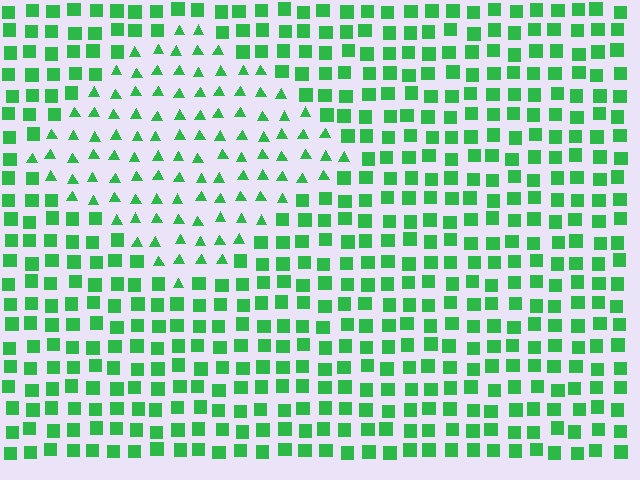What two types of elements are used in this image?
The image uses triangles inside the diamond region and squares outside it.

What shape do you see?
I see a diamond.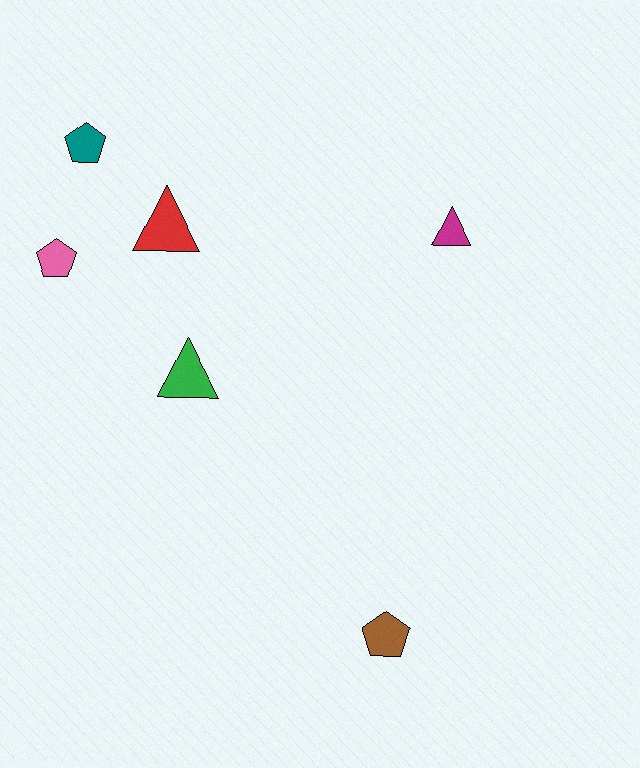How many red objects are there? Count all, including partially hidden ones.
There is 1 red object.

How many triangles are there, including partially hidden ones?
There are 3 triangles.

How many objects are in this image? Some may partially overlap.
There are 6 objects.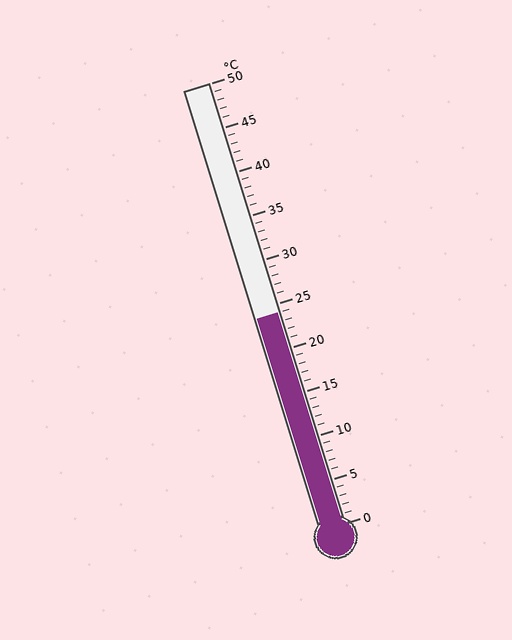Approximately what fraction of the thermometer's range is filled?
The thermometer is filled to approximately 50% of its range.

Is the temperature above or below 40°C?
The temperature is below 40°C.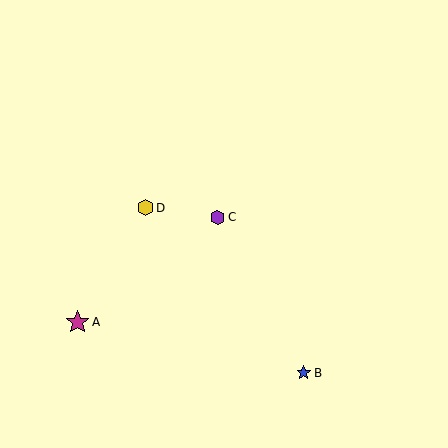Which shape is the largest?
The magenta star (labeled A) is the largest.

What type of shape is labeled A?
Shape A is a magenta star.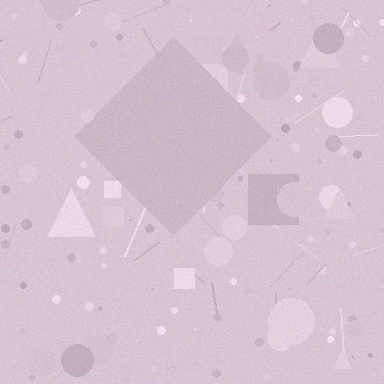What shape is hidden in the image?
A diamond is hidden in the image.